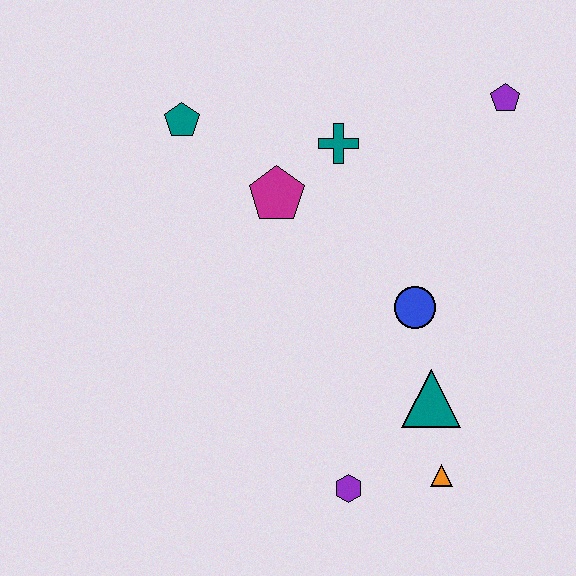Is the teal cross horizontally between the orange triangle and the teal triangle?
No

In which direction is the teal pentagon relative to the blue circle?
The teal pentagon is to the left of the blue circle.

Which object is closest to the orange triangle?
The teal triangle is closest to the orange triangle.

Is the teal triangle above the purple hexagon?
Yes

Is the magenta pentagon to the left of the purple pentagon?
Yes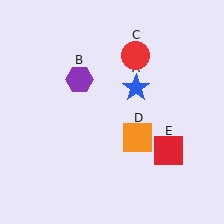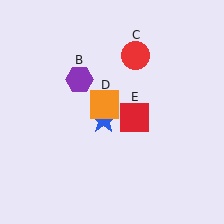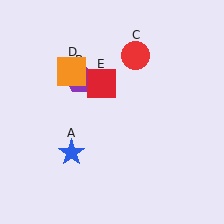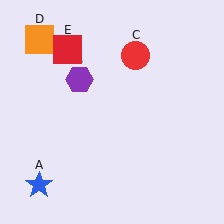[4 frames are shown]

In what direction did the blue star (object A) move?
The blue star (object A) moved down and to the left.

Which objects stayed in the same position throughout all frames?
Purple hexagon (object B) and red circle (object C) remained stationary.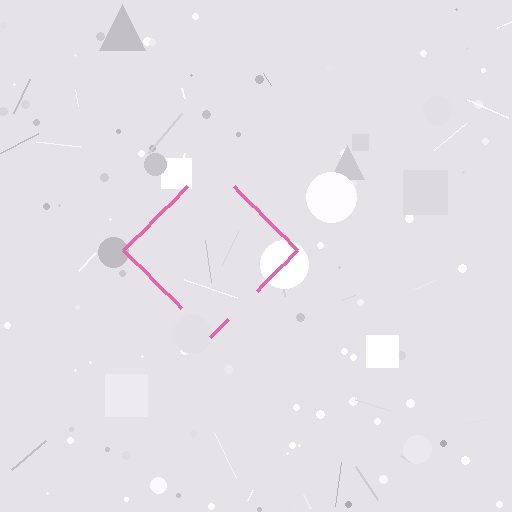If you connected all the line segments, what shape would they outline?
They would outline a diamond.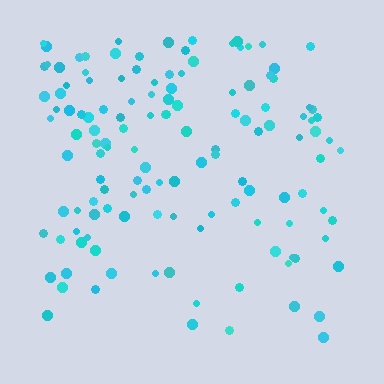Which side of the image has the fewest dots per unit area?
The bottom.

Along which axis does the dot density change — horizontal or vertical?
Vertical.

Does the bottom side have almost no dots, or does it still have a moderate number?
Still a moderate number, just noticeably fewer than the top.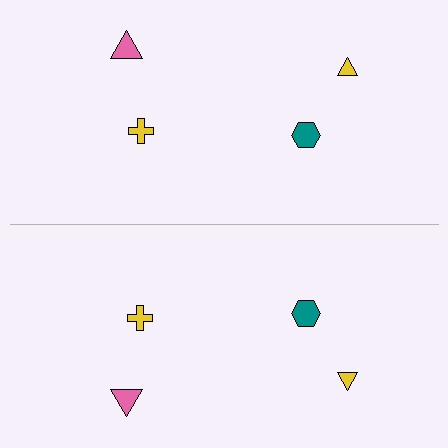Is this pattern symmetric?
Yes, this pattern has bilateral (reflection) symmetry.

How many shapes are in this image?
There are 8 shapes in this image.